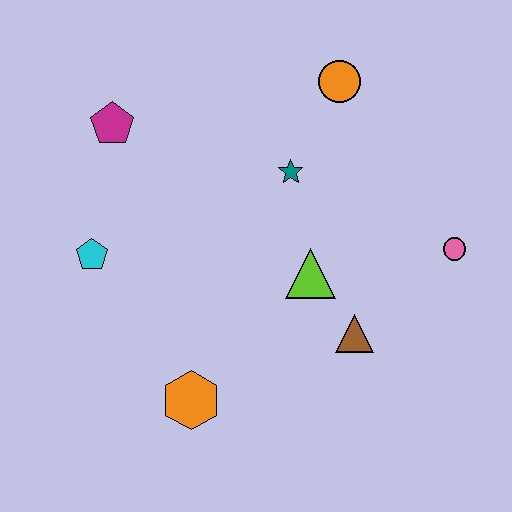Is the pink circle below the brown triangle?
No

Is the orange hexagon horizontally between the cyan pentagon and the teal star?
Yes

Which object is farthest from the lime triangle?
The magenta pentagon is farthest from the lime triangle.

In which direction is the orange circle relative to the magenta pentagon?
The orange circle is to the right of the magenta pentagon.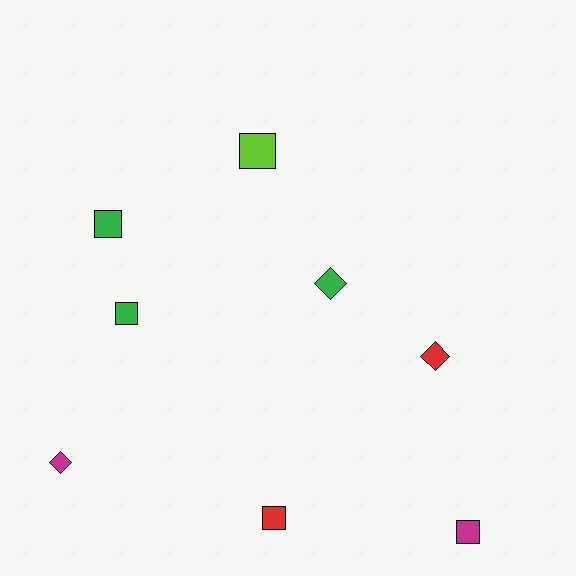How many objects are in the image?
There are 8 objects.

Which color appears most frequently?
Green, with 3 objects.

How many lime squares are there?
There is 1 lime square.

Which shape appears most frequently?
Square, with 5 objects.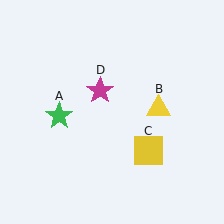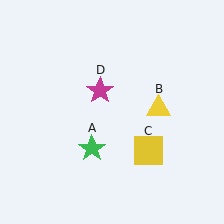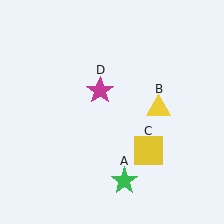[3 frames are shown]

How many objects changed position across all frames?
1 object changed position: green star (object A).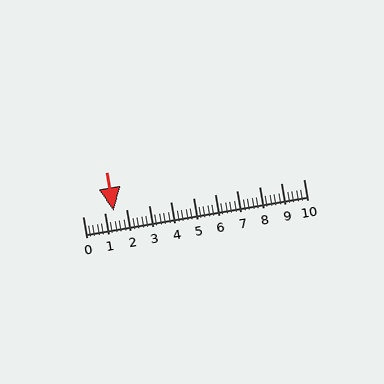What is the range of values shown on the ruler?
The ruler shows values from 0 to 10.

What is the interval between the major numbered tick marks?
The major tick marks are spaced 1 units apart.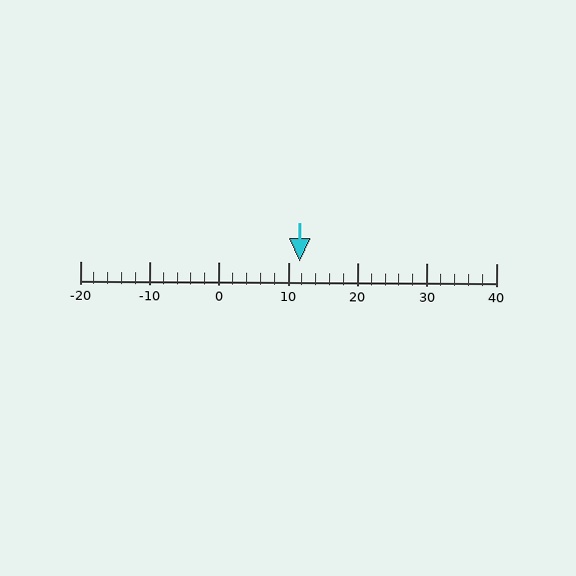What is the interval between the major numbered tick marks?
The major tick marks are spaced 10 units apart.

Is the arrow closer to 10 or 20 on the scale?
The arrow is closer to 10.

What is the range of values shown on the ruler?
The ruler shows values from -20 to 40.